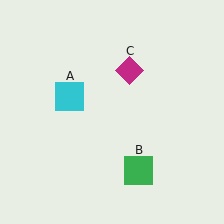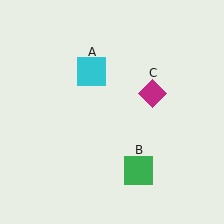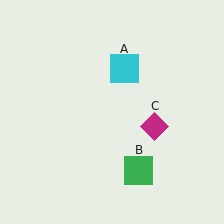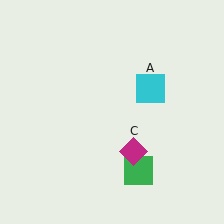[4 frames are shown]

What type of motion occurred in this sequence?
The cyan square (object A), magenta diamond (object C) rotated clockwise around the center of the scene.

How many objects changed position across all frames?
2 objects changed position: cyan square (object A), magenta diamond (object C).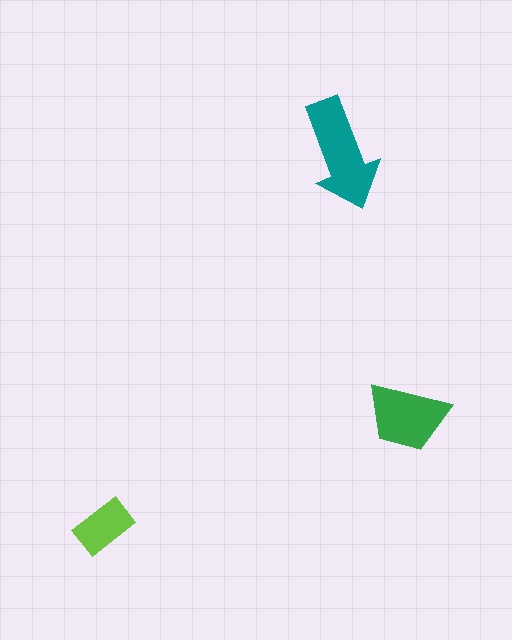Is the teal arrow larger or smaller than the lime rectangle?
Larger.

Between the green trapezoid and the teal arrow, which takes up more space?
The teal arrow.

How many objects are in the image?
There are 3 objects in the image.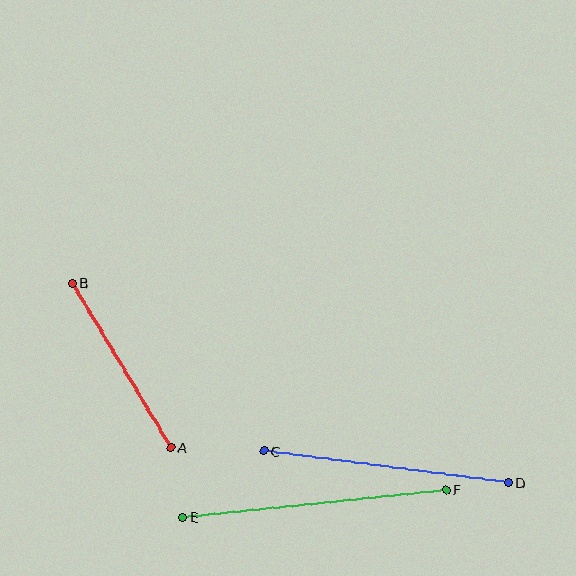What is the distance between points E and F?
The distance is approximately 264 pixels.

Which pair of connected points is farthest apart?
Points E and F are farthest apart.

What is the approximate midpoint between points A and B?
The midpoint is at approximately (122, 365) pixels.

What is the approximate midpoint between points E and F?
The midpoint is at approximately (314, 504) pixels.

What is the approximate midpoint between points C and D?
The midpoint is at approximately (386, 467) pixels.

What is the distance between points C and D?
The distance is approximately 247 pixels.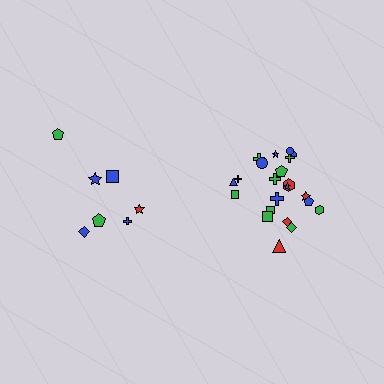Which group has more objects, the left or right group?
The right group.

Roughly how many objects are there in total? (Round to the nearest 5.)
Roughly 30 objects in total.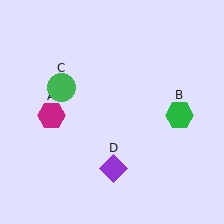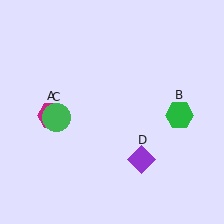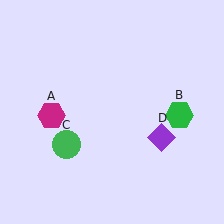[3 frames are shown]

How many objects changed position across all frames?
2 objects changed position: green circle (object C), purple diamond (object D).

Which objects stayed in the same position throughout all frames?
Magenta hexagon (object A) and green hexagon (object B) remained stationary.